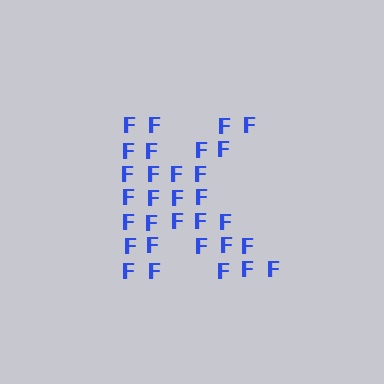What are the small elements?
The small elements are letter F's.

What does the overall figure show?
The overall figure shows the letter K.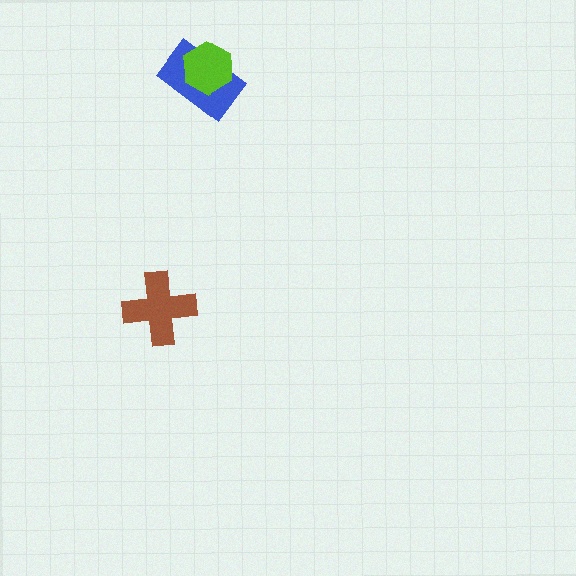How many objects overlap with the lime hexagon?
1 object overlaps with the lime hexagon.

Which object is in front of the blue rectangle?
The lime hexagon is in front of the blue rectangle.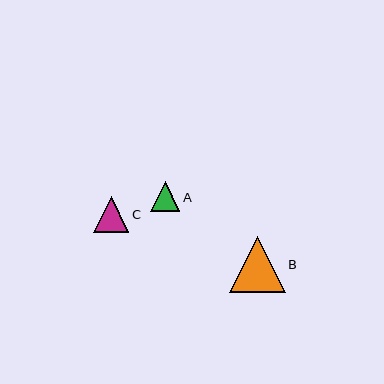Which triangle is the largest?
Triangle B is the largest with a size of approximately 56 pixels.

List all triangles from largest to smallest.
From largest to smallest: B, C, A.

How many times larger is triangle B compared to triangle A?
Triangle B is approximately 1.9 times the size of triangle A.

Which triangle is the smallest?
Triangle A is the smallest with a size of approximately 30 pixels.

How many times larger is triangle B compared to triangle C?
Triangle B is approximately 1.6 times the size of triangle C.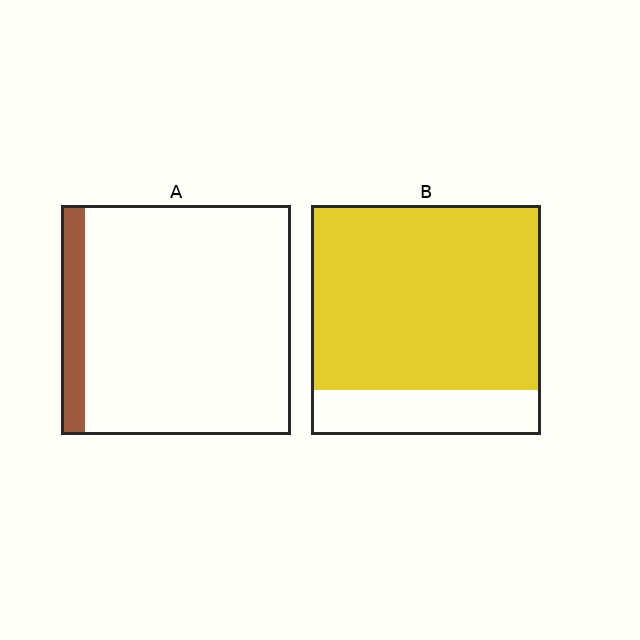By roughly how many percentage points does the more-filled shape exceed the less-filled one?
By roughly 70 percentage points (B over A).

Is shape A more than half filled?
No.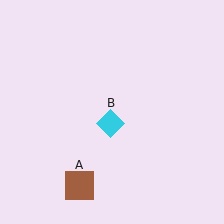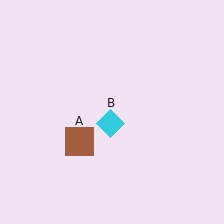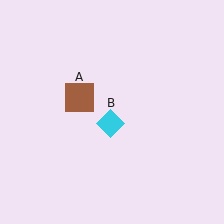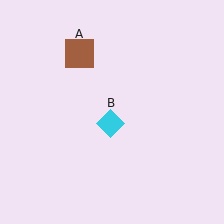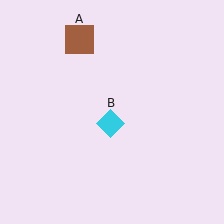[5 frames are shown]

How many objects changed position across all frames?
1 object changed position: brown square (object A).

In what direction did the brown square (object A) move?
The brown square (object A) moved up.